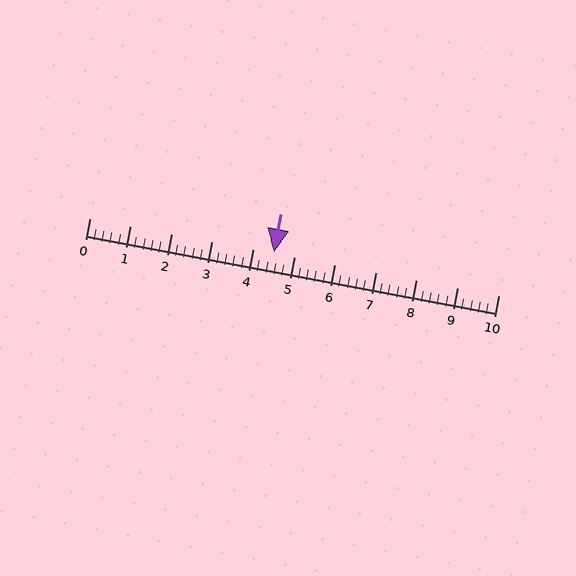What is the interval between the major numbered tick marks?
The major tick marks are spaced 1 units apart.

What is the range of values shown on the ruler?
The ruler shows values from 0 to 10.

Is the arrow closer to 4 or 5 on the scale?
The arrow is closer to 5.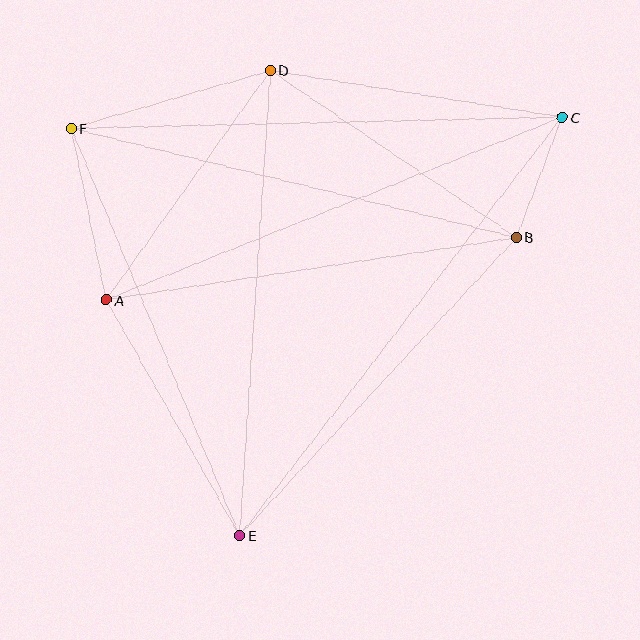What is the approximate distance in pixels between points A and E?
The distance between A and E is approximately 271 pixels.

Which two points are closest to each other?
Points B and C are closest to each other.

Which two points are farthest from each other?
Points C and E are farthest from each other.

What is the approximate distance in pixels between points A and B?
The distance between A and B is approximately 415 pixels.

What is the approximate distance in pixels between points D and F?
The distance between D and F is approximately 208 pixels.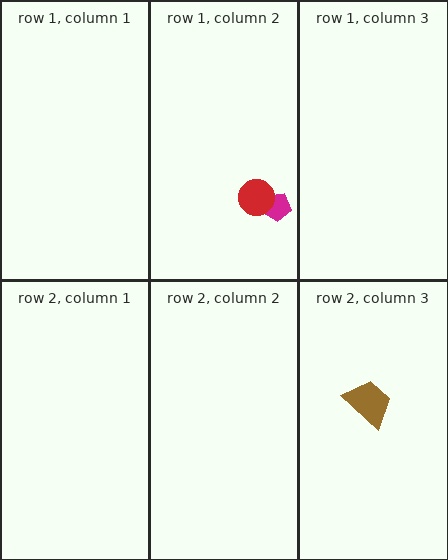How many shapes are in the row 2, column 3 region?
1.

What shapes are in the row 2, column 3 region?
The brown trapezoid.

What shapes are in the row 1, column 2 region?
The magenta pentagon, the red circle.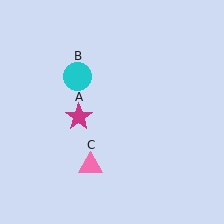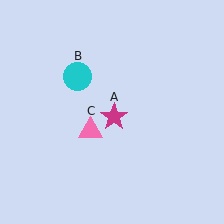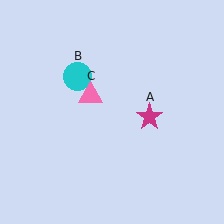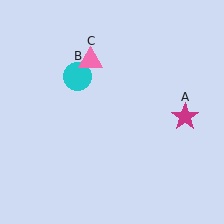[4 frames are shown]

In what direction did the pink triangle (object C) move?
The pink triangle (object C) moved up.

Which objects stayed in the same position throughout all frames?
Cyan circle (object B) remained stationary.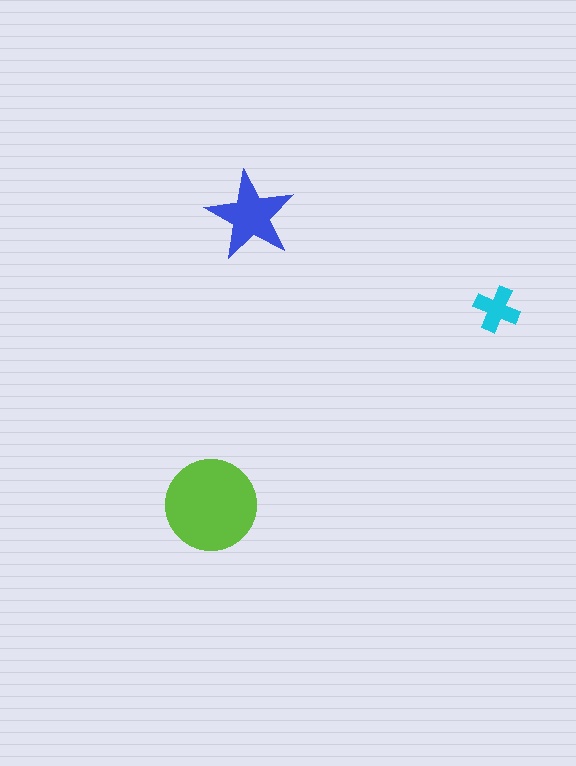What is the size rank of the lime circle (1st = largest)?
1st.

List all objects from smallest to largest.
The cyan cross, the blue star, the lime circle.